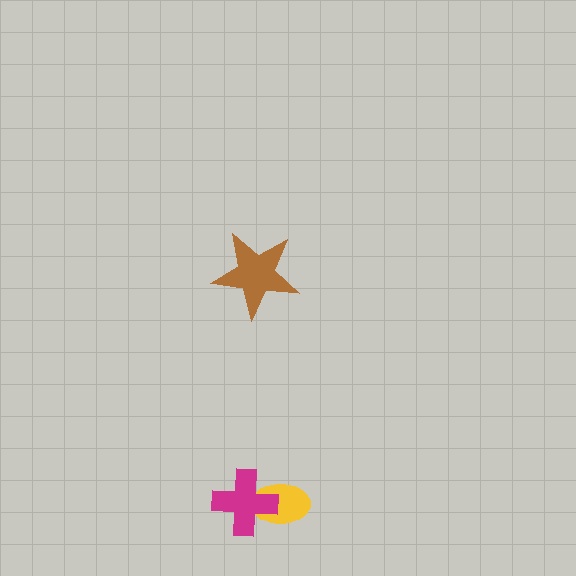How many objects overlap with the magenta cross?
1 object overlaps with the magenta cross.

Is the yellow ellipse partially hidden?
Yes, it is partially covered by another shape.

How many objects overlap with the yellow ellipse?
1 object overlaps with the yellow ellipse.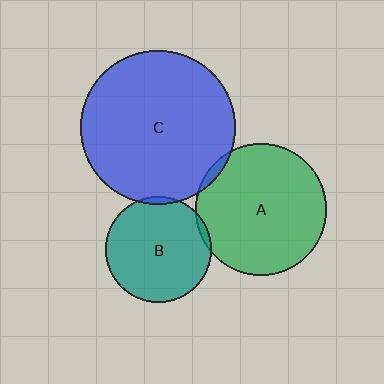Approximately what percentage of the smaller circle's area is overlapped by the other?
Approximately 5%.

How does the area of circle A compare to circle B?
Approximately 1.5 times.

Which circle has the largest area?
Circle C (blue).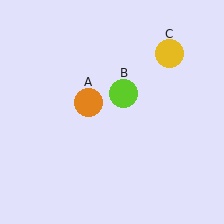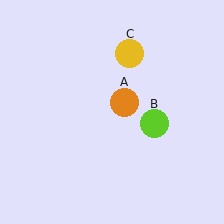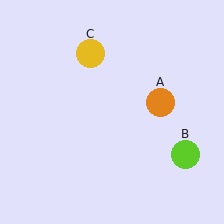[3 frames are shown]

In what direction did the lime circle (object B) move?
The lime circle (object B) moved down and to the right.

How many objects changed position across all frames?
3 objects changed position: orange circle (object A), lime circle (object B), yellow circle (object C).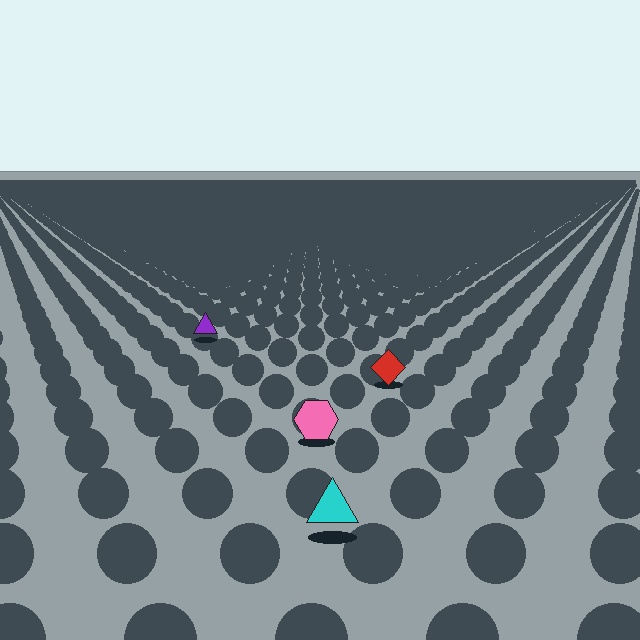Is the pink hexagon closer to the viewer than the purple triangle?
Yes. The pink hexagon is closer — you can tell from the texture gradient: the ground texture is coarser near it.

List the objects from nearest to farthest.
From nearest to farthest: the cyan triangle, the pink hexagon, the red diamond, the purple triangle.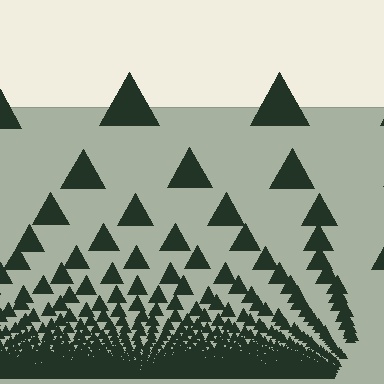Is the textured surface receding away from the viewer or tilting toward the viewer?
The surface appears to tilt toward the viewer. Texture elements get larger and sparser toward the top.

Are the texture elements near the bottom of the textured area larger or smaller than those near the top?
Smaller. The gradient is inverted — elements near the bottom are smaller and denser.